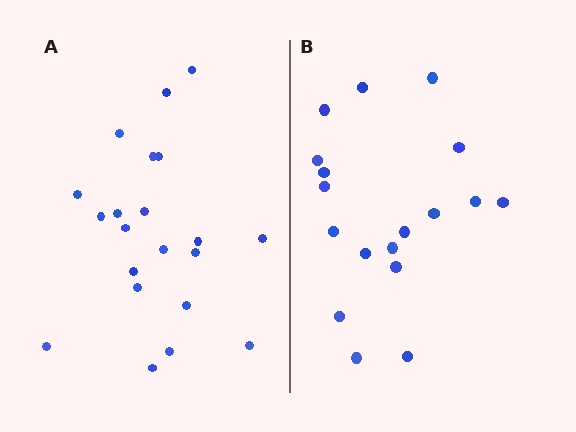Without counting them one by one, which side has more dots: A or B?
Region A (the left region) has more dots.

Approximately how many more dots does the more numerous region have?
Region A has just a few more — roughly 2 or 3 more dots than region B.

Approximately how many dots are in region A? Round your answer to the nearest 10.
About 20 dots. (The exact count is 21, which rounds to 20.)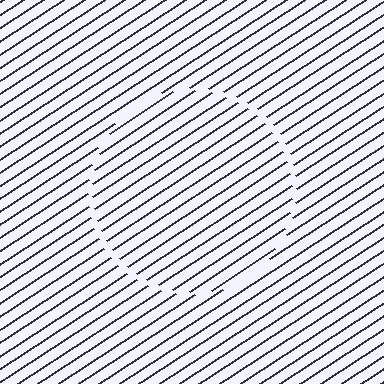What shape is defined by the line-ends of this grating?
An illusory circle. The interior of the shape contains the same grating, shifted by half a period — the contour is defined by the phase discontinuity where line-ends from the inner and outer gratings abut.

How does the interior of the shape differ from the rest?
The interior of the shape contains the same grating, shifted by half a period — the contour is defined by the phase discontinuity where line-ends from the inner and outer gratings abut.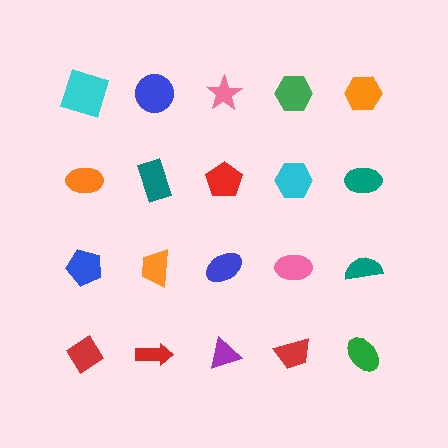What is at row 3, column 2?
An orange trapezoid.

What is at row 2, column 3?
A red pentagon.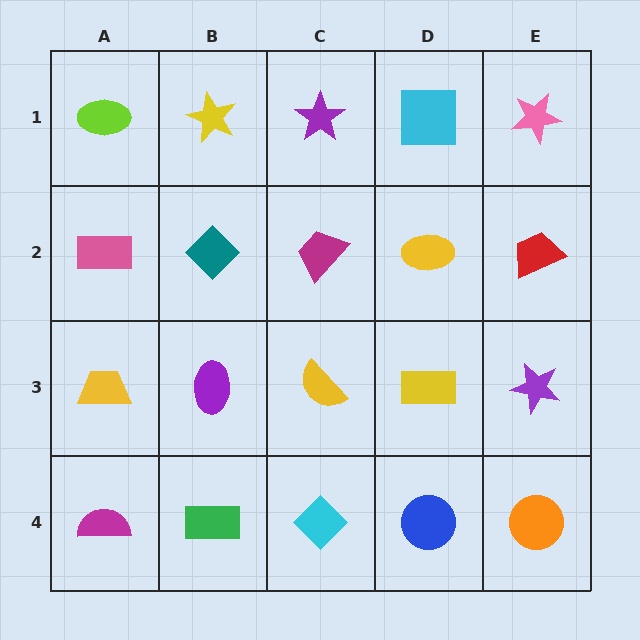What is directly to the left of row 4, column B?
A magenta semicircle.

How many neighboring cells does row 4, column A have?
2.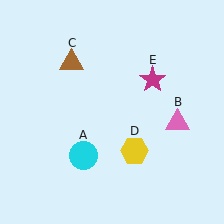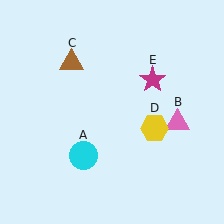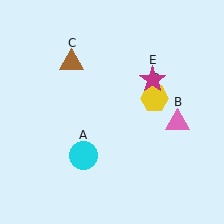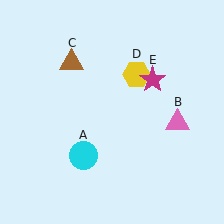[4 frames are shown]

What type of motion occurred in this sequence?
The yellow hexagon (object D) rotated counterclockwise around the center of the scene.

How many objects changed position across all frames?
1 object changed position: yellow hexagon (object D).